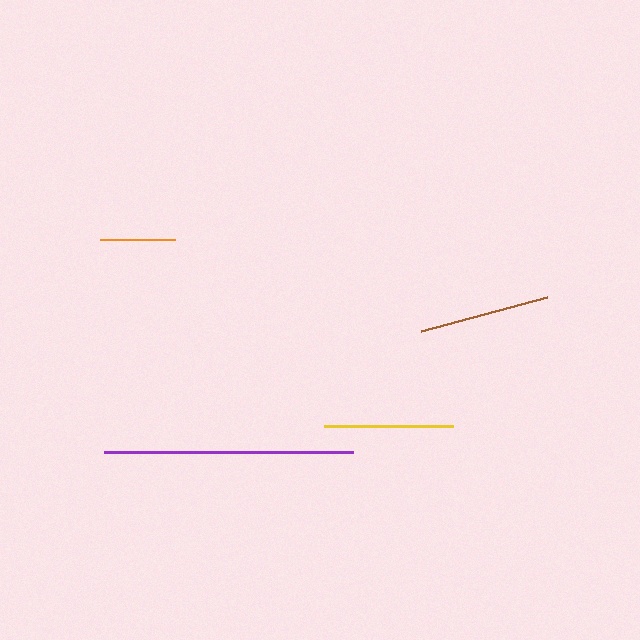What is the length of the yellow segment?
The yellow segment is approximately 129 pixels long.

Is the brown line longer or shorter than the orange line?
The brown line is longer than the orange line.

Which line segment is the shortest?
The orange line is the shortest at approximately 75 pixels.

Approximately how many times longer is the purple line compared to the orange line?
The purple line is approximately 3.3 times the length of the orange line.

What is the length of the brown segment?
The brown segment is approximately 130 pixels long.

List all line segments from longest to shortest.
From longest to shortest: purple, brown, yellow, orange.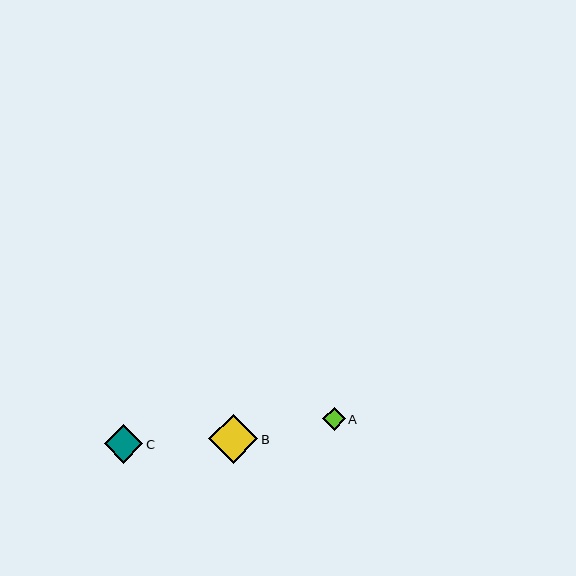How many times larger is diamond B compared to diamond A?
Diamond B is approximately 2.2 times the size of diamond A.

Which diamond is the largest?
Diamond B is the largest with a size of approximately 49 pixels.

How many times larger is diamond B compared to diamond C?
Diamond B is approximately 1.3 times the size of diamond C.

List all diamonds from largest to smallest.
From largest to smallest: B, C, A.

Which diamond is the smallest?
Diamond A is the smallest with a size of approximately 22 pixels.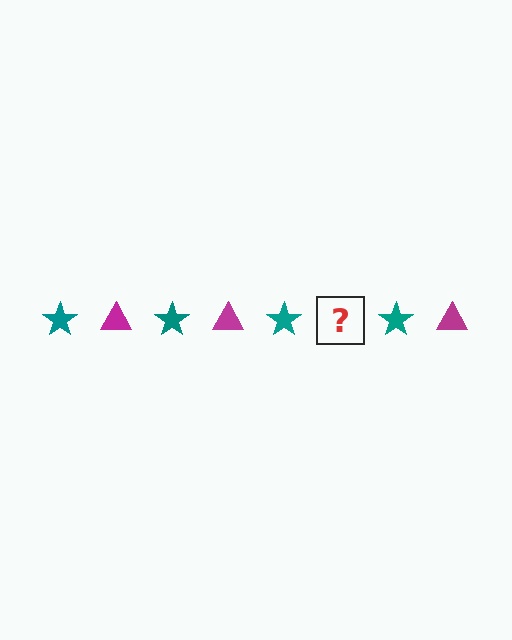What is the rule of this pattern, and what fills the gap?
The rule is that the pattern alternates between teal star and magenta triangle. The gap should be filled with a magenta triangle.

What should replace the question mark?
The question mark should be replaced with a magenta triangle.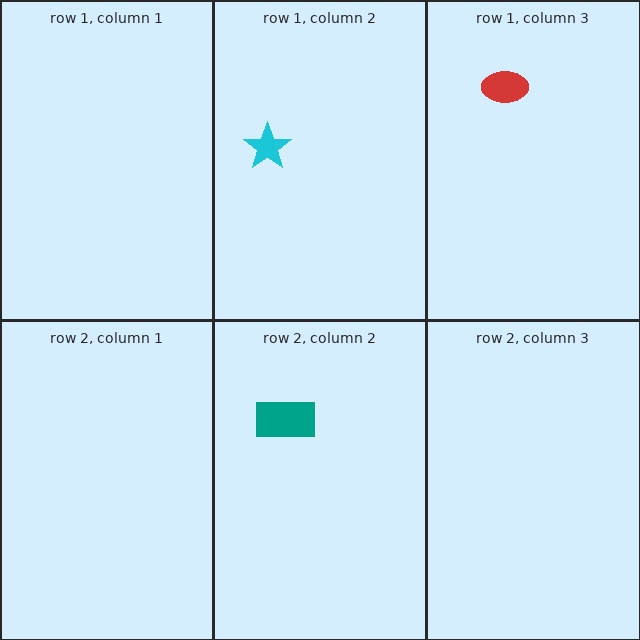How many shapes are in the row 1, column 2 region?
1.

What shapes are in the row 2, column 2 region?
The teal rectangle.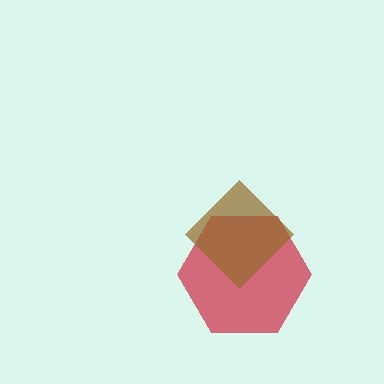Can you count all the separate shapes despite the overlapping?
Yes, there are 2 separate shapes.